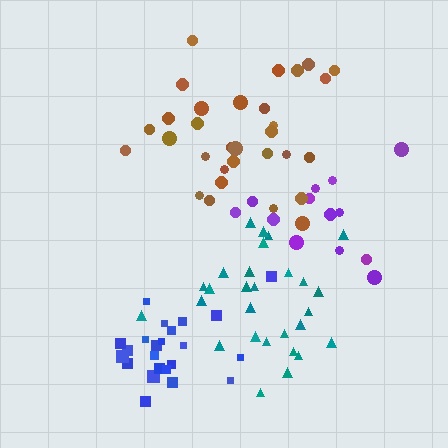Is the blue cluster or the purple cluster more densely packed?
Blue.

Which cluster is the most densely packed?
Teal.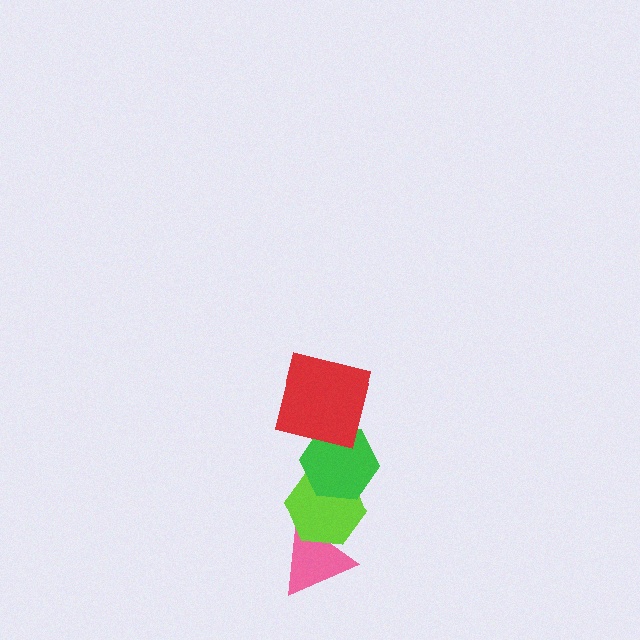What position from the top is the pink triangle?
The pink triangle is 4th from the top.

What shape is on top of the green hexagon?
The red square is on top of the green hexagon.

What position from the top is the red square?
The red square is 1st from the top.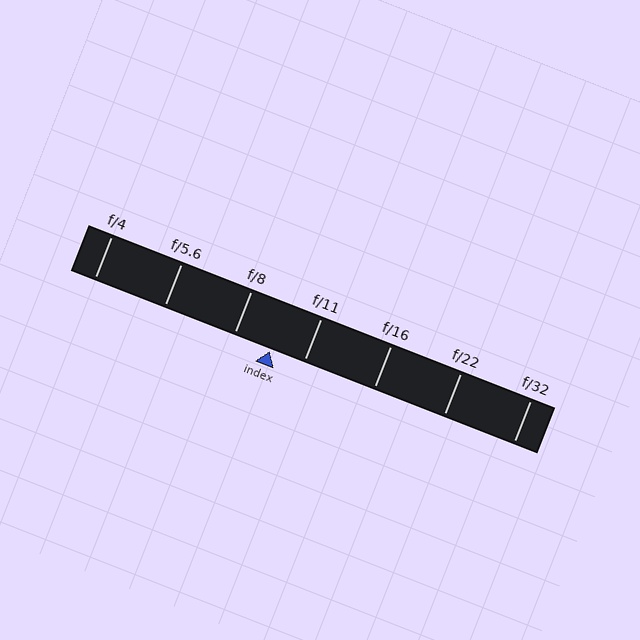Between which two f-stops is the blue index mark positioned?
The index mark is between f/8 and f/11.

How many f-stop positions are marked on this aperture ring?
There are 7 f-stop positions marked.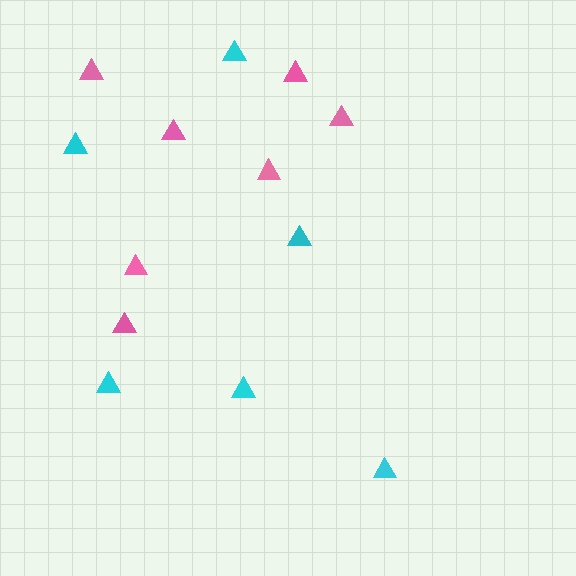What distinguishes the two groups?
There are 2 groups: one group of pink triangles (7) and one group of cyan triangles (6).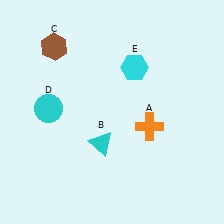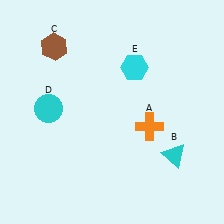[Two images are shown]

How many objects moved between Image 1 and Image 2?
1 object moved between the two images.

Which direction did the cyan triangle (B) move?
The cyan triangle (B) moved right.